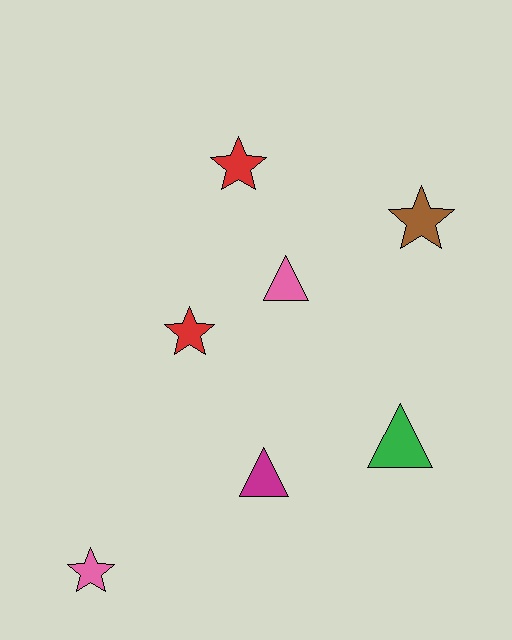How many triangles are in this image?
There are 3 triangles.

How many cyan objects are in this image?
There are no cyan objects.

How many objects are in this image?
There are 7 objects.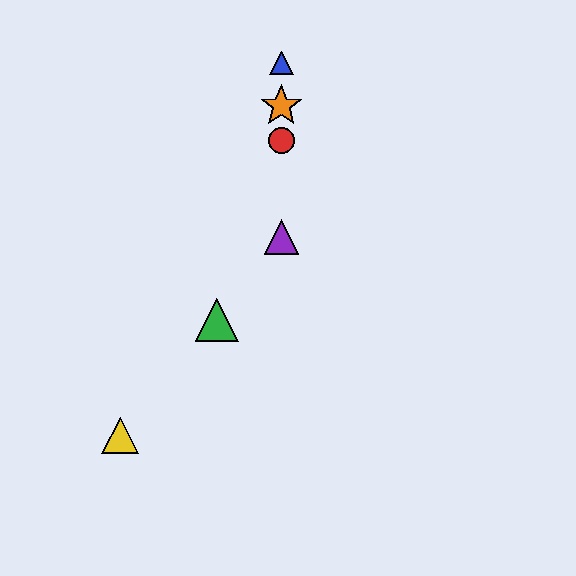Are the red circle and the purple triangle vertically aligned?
Yes, both are at x≈281.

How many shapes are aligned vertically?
4 shapes (the red circle, the blue triangle, the purple triangle, the orange star) are aligned vertically.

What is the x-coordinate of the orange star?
The orange star is at x≈281.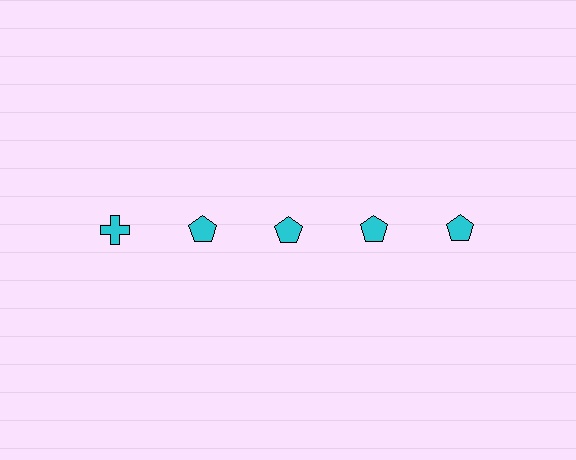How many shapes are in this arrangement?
There are 5 shapes arranged in a grid pattern.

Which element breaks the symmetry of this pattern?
The cyan cross in the top row, leftmost column breaks the symmetry. All other shapes are cyan pentagons.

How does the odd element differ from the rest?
It has a different shape: cross instead of pentagon.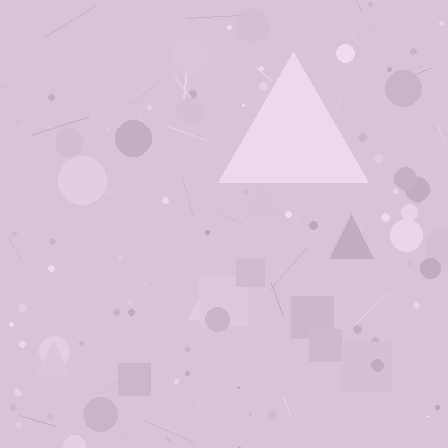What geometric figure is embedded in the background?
A triangle is embedded in the background.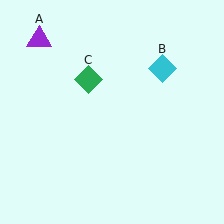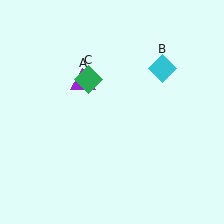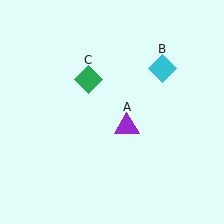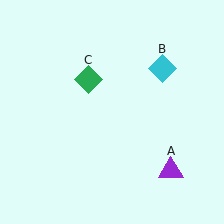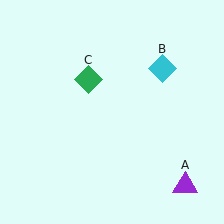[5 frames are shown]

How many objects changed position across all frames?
1 object changed position: purple triangle (object A).